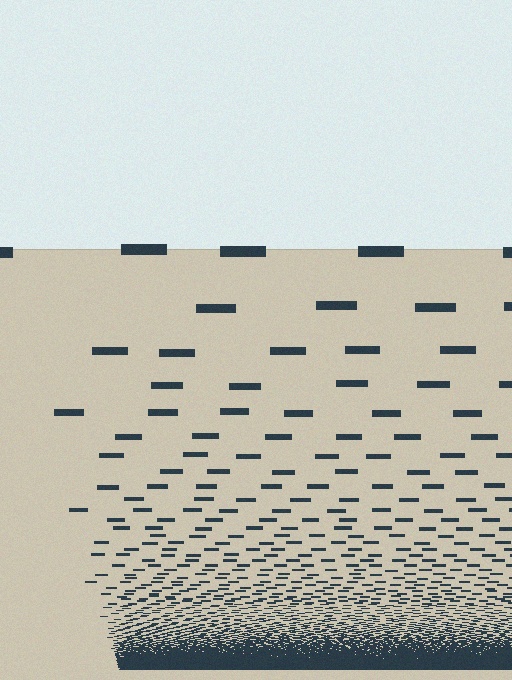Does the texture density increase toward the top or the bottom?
Density increases toward the bottom.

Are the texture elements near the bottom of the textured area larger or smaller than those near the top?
Smaller. The gradient is inverted — elements near the bottom are smaller and denser.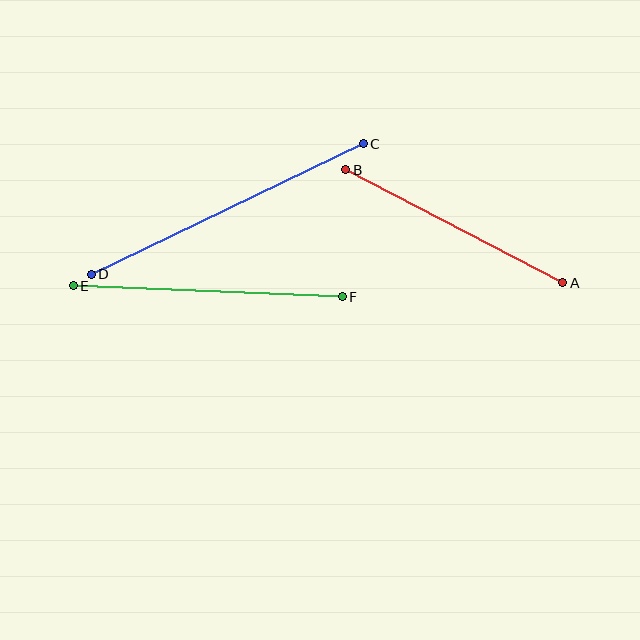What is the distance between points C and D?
The distance is approximately 301 pixels.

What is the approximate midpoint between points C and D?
The midpoint is at approximately (227, 209) pixels.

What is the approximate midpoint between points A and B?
The midpoint is at approximately (454, 226) pixels.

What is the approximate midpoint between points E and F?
The midpoint is at approximately (208, 291) pixels.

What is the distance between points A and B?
The distance is approximately 244 pixels.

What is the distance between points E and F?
The distance is approximately 269 pixels.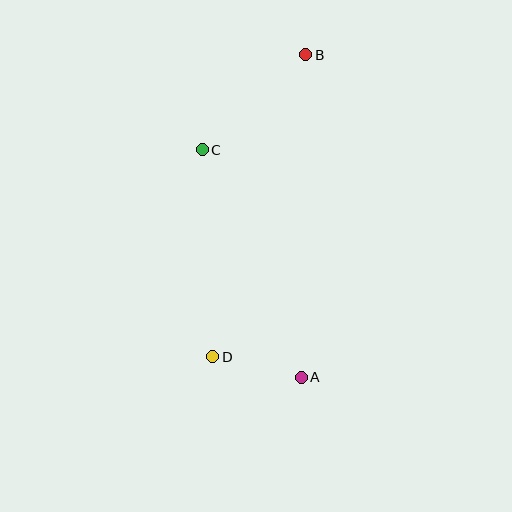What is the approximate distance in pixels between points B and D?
The distance between B and D is approximately 316 pixels.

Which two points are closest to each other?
Points A and D are closest to each other.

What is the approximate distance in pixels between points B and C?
The distance between B and C is approximately 140 pixels.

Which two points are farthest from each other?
Points A and B are farthest from each other.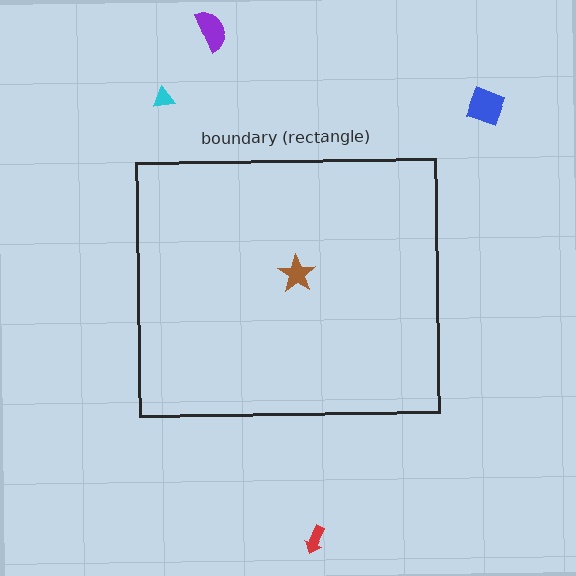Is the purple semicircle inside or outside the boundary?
Outside.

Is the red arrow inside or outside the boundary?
Outside.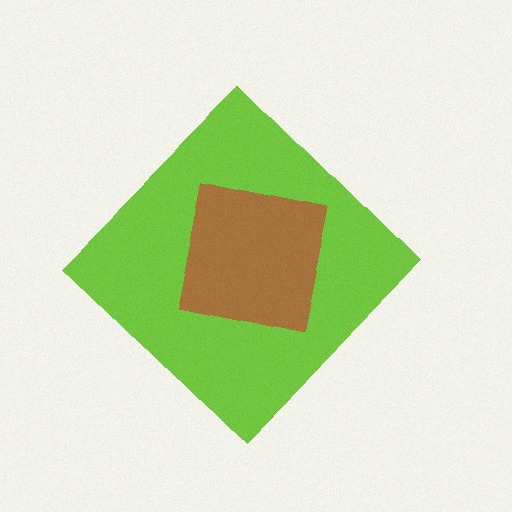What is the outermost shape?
The lime diamond.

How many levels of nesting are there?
2.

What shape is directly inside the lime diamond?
The brown square.